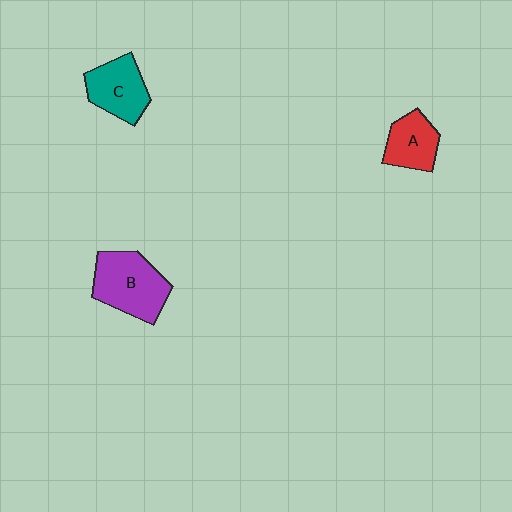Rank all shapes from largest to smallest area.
From largest to smallest: B (purple), C (teal), A (red).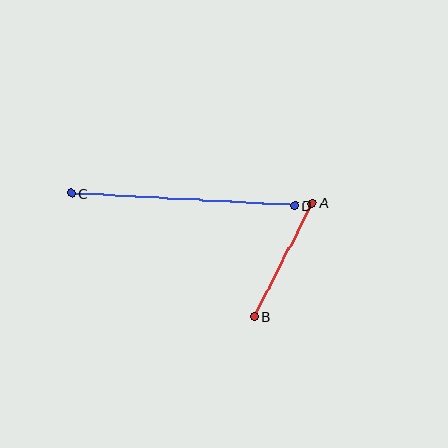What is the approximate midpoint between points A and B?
The midpoint is at approximately (283, 260) pixels.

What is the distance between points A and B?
The distance is approximately 127 pixels.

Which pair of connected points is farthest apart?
Points C and D are farthest apart.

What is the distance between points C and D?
The distance is approximately 224 pixels.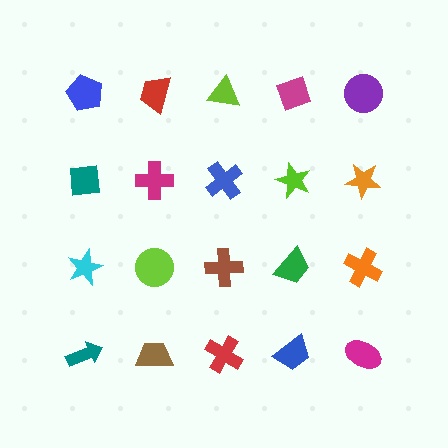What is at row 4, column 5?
A magenta ellipse.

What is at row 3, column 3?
A brown cross.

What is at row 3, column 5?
An orange cross.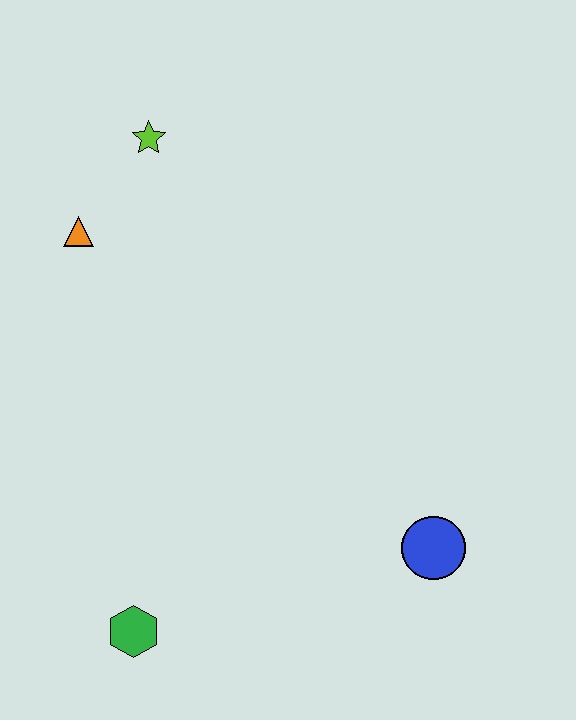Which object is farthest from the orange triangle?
The blue circle is farthest from the orange triangle.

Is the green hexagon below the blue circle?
Yes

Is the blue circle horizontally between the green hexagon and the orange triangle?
No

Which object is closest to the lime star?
The orange triangle is closest to the lime star.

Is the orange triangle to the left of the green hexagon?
Yes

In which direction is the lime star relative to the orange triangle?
The lime star is above the orange triangle.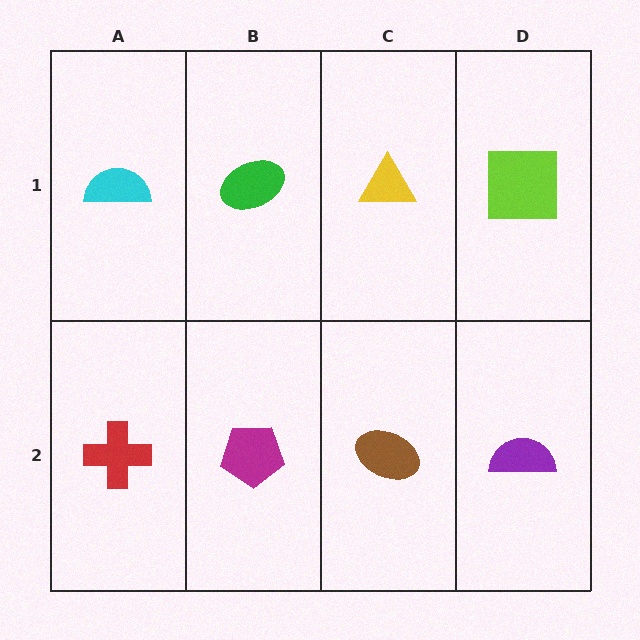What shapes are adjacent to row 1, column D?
A purple semicircle (row 2, column D), a yellow triangle (row 1, column C).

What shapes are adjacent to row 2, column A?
A cyan semicircle (row 1, column A), a magenta pentagon (row 2, column B).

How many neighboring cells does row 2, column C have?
3.